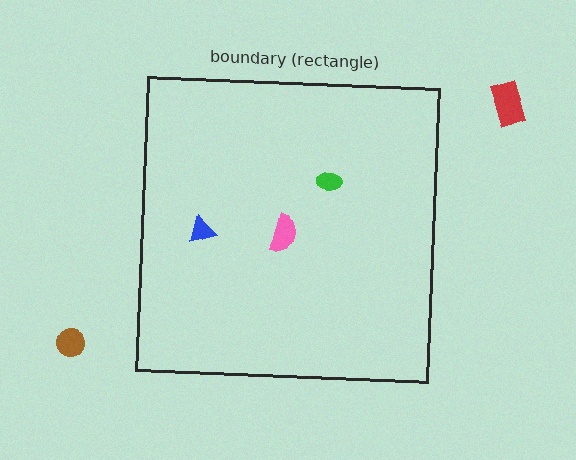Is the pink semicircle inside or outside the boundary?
Inside.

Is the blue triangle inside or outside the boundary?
Inside.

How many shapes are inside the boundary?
3 inside, 2 outside.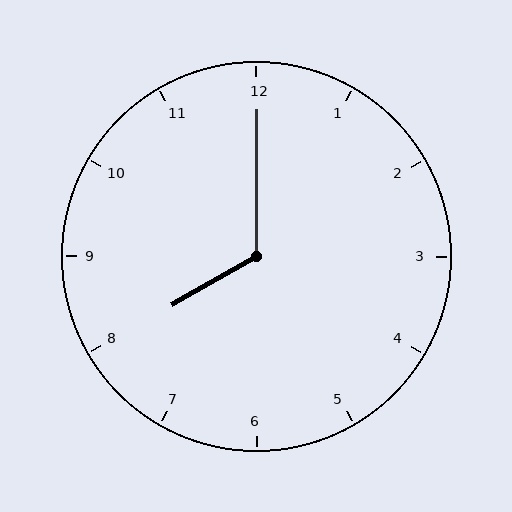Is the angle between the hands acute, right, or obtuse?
It is obtuse.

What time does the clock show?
8:00.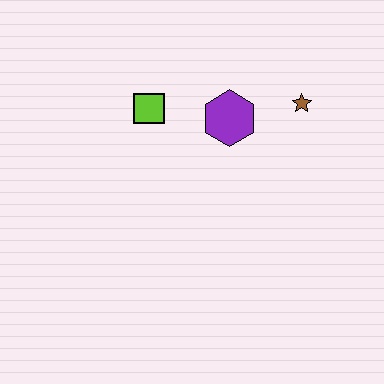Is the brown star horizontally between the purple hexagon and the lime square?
No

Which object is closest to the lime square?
The purple hexagon is closest to the lime square.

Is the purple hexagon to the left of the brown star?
Yes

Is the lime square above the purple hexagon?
Yes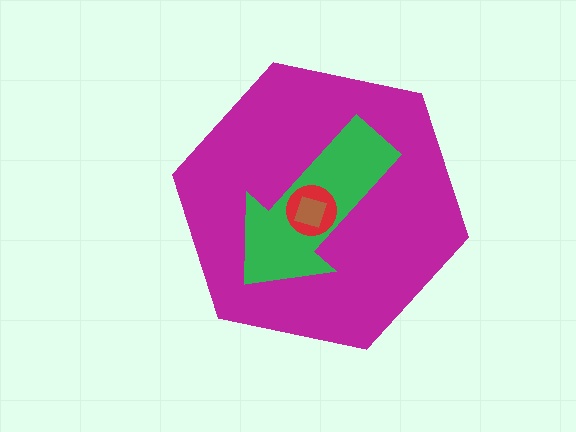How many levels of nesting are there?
4.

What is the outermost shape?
The magenta hexagon.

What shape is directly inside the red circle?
The brown square.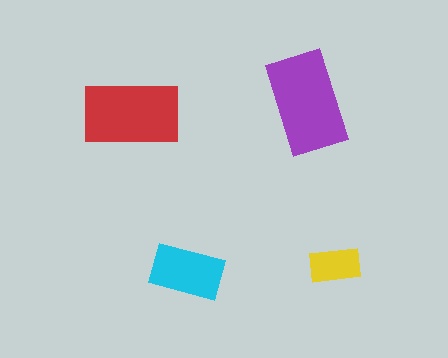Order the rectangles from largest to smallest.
the purple one, the red one, the cyan one, the yellow one.